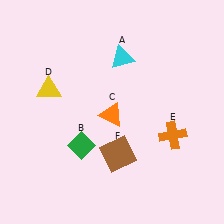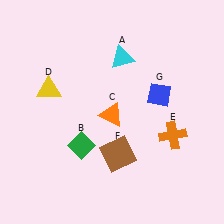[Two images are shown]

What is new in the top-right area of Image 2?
A blue diamond (G) was added in the top-right area of Image 2.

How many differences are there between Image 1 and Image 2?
There is 1 difference between the two images.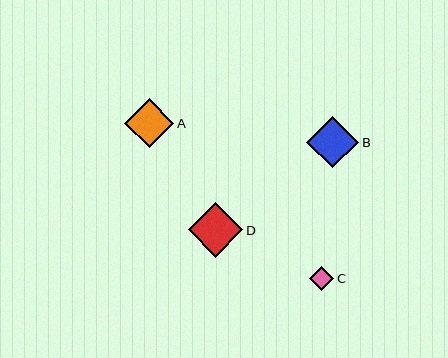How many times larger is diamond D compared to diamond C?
Diamond D is approximately 2.3 times the size of diamond C.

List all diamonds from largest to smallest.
From largest to smallest: D, B, A, C.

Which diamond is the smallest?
Diamond C is the smallest with a size of approximately 24 pixels.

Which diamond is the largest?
Diamond D is the largest with a size of approximately 55 pixels.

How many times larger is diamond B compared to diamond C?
Diamond B is approximately 2.1 times the size of diamond C.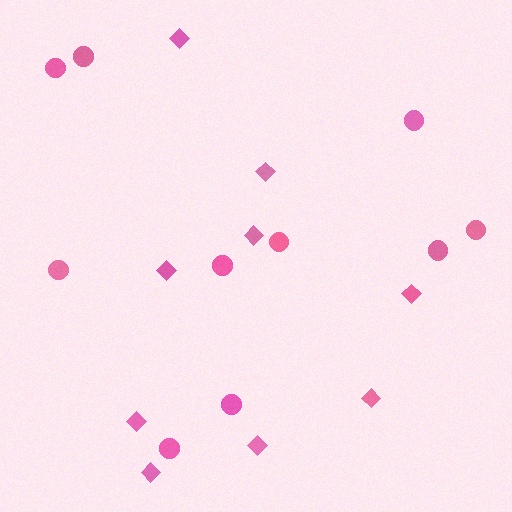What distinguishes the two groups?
There are 2 groups: one group of diamonds (9) and one group of circles (10).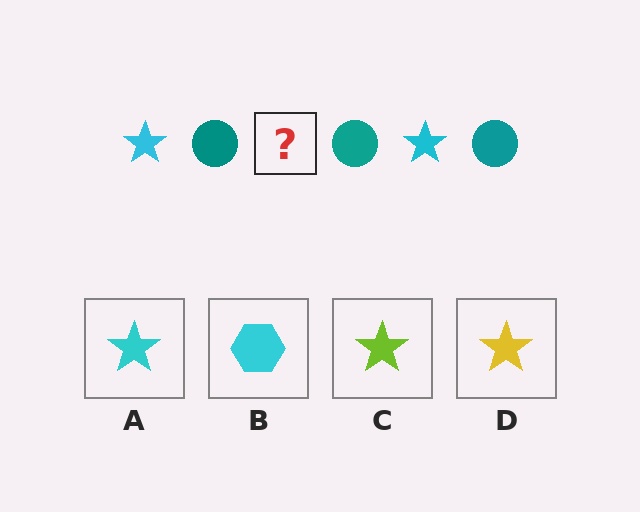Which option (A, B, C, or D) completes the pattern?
A.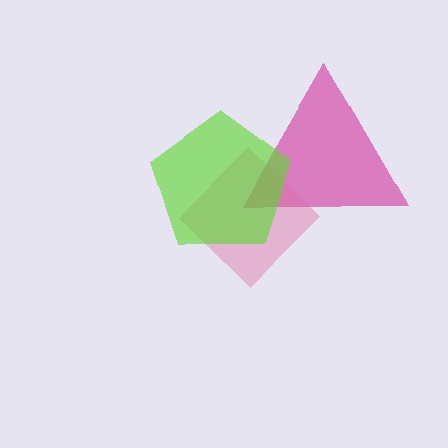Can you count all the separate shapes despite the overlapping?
Yes, there are 3 separate shapes.